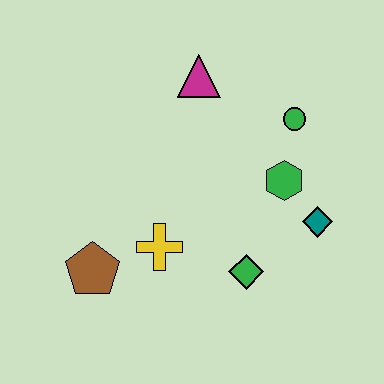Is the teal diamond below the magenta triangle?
Yes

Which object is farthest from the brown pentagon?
The green circle is farthest from the brown pentagon.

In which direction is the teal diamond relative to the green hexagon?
The teal diamond is below the green hexagon.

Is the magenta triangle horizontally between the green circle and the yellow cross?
Yes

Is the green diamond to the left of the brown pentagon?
No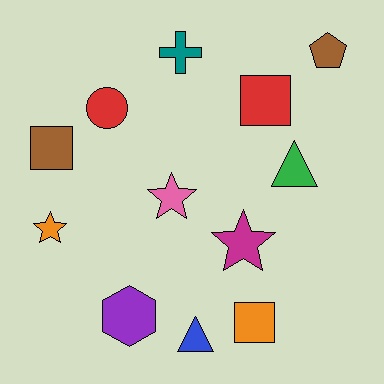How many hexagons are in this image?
There is 1 hexagon.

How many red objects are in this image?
There are 2 red objects.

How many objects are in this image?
There are 12 objects.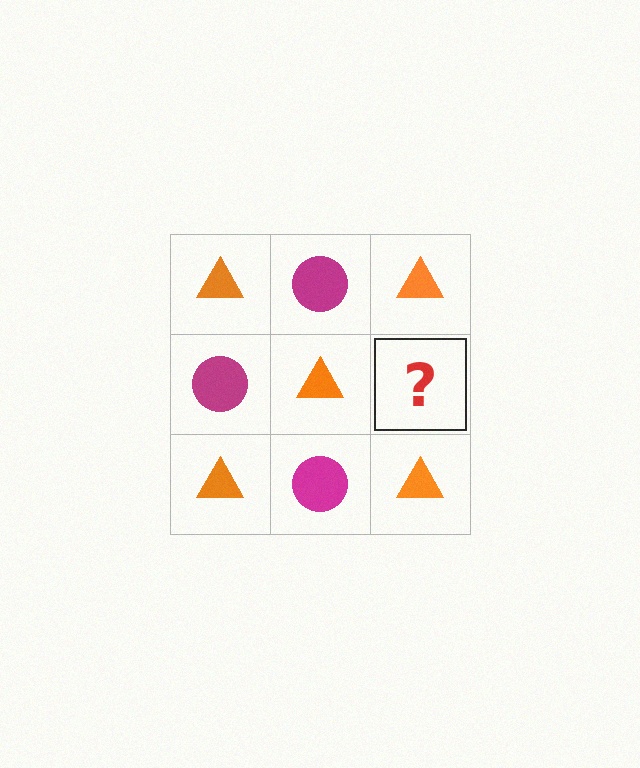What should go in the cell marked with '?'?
The missing cell should contain a magenta circle.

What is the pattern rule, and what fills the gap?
The rule is that it alternates orange triangle and magenta circle in a checkerboard pattern. The gap should be filled with a magenta circle.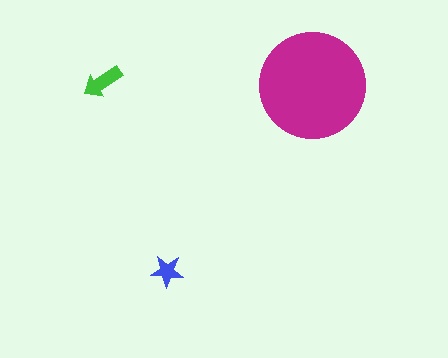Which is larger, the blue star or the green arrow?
The green arrow.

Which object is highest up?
The green arrow is topmost.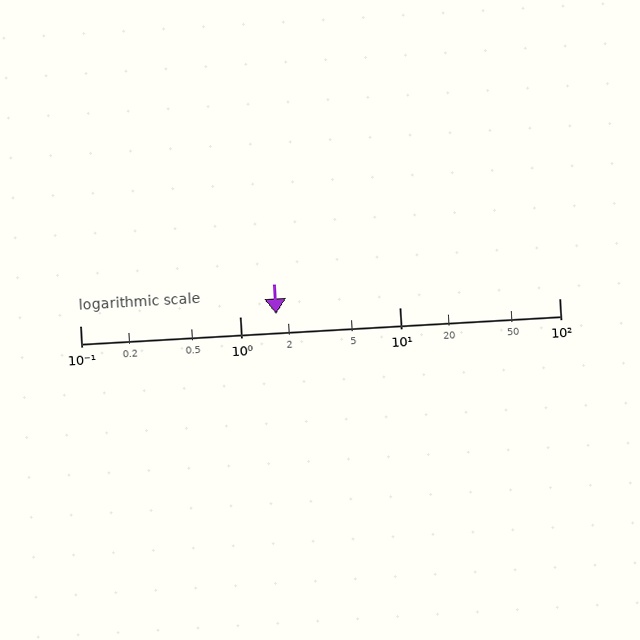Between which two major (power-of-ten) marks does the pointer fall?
The pointer is between 1 and 10.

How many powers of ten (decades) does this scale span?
The scale spans 3 decades, from 0.1 to 100.